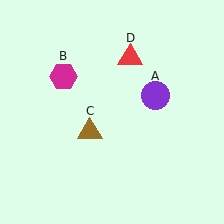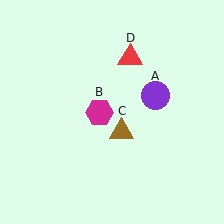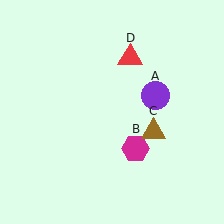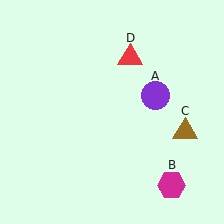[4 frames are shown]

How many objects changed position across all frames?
2 objects changed position: magenta hexagon (object B), brown triangle (object C).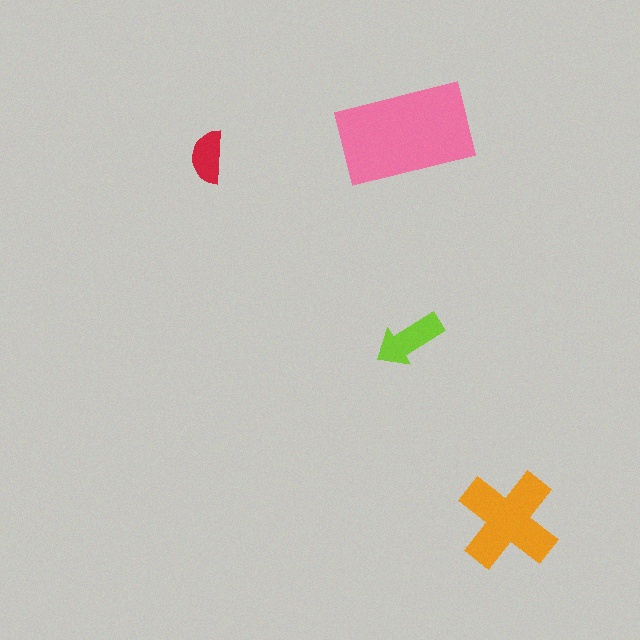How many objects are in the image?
There are 4 objects in the image.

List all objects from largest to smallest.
The pink rectangle, the orange cross, the lime arrow, the red semicircle.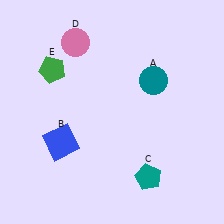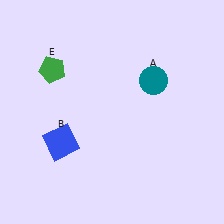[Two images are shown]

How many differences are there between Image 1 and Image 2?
There are 2 differences between the two images.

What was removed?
The teal pentagon (C), the pink circle (D) were removed in Image 2.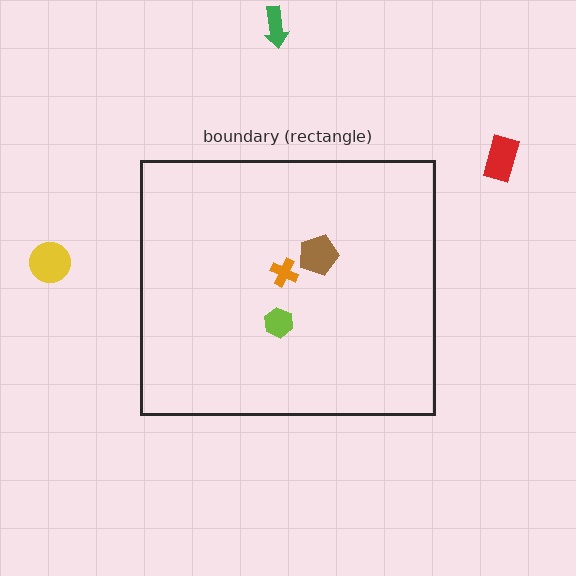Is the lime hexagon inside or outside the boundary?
Inside.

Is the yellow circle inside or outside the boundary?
Outside.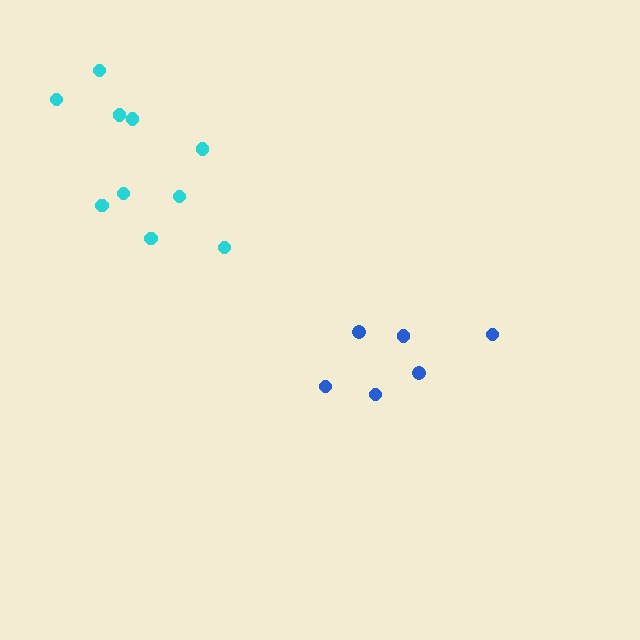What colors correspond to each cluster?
The clusters are colored: blue, cyan.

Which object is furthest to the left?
The cyan cluster is leftmost.